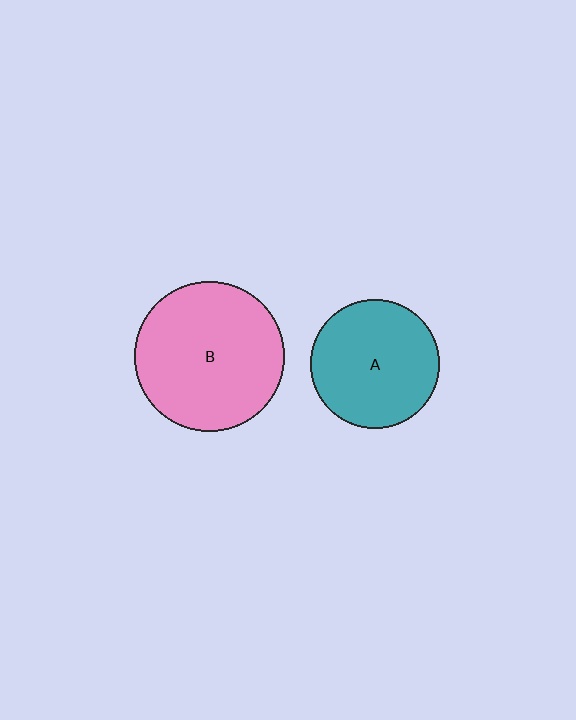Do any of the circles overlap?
No, none of the circles overlap.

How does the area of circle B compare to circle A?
Approximately 1.3 times.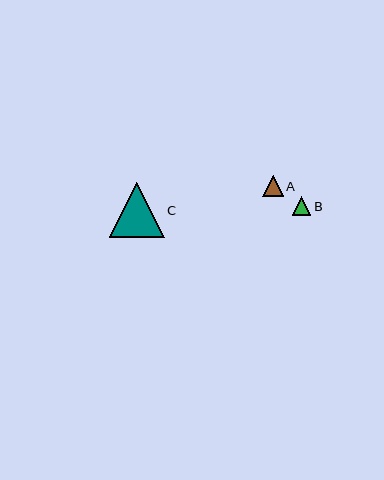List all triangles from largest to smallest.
From largest to smallest: C, A, B.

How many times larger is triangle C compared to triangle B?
Triangle C is approximately 3.0 times the size of triangle B.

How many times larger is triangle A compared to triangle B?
Triangle A is approximately 1.1 times the size of triangle B.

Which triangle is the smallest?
Triangle B is the smallest with a size of approximately 18 pixels.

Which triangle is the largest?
Triangle C is the largest with a size of approximately 55 pixels.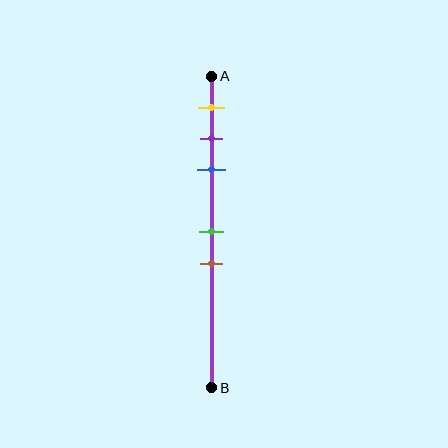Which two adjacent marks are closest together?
The purple and blue marks are the closest adjacent pair.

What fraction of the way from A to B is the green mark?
The green mark is approximately 50% (0.5) of the way from A to B.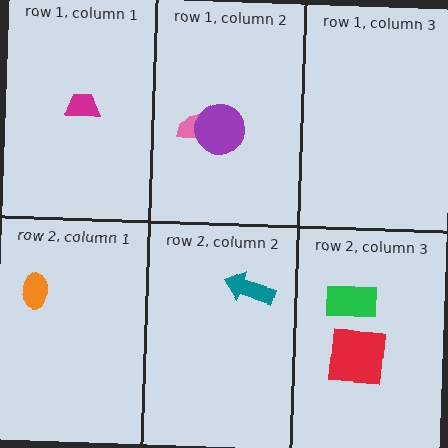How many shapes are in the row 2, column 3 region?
2.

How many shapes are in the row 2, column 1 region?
1.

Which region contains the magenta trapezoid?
The row 1, column 1 region.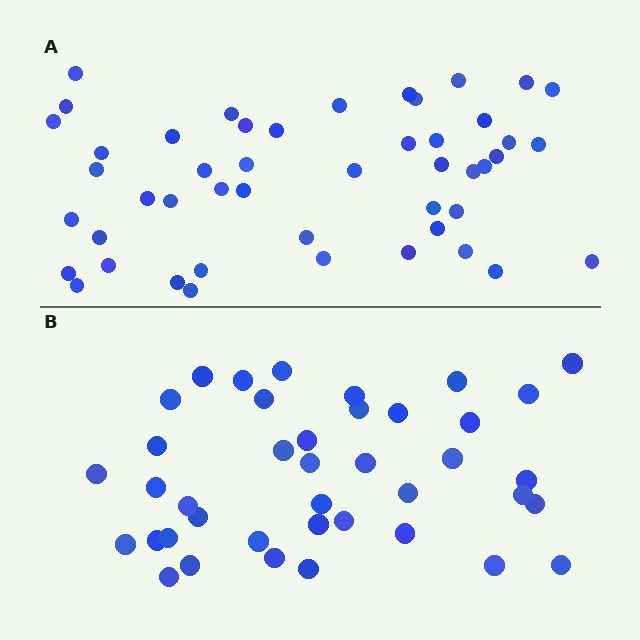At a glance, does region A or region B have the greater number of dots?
Region A (the top region) has more dots.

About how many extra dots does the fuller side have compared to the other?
Region A has roughly 8 or so more dots than region B.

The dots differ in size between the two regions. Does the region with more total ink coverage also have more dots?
No. Region B has more total ink coverage because its dots are larger, but region A actually contains more individual dots. Total area can be misleading — the number of items is what matters here.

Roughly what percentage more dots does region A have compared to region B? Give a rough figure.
About 20% more.